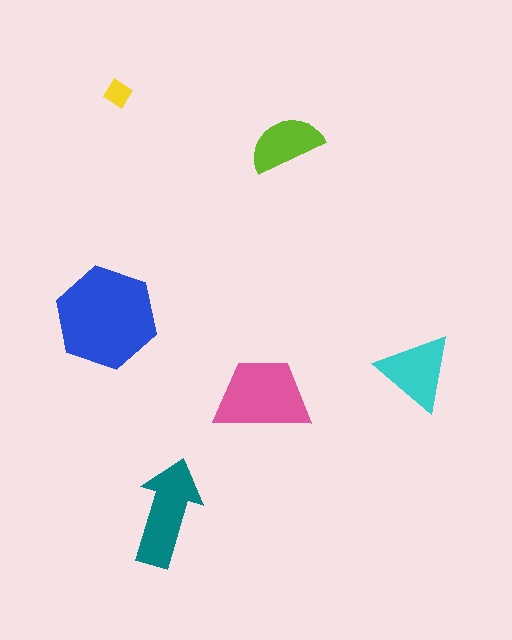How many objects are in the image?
There are 6 objects in the image.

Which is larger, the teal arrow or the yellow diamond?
The teal arrow.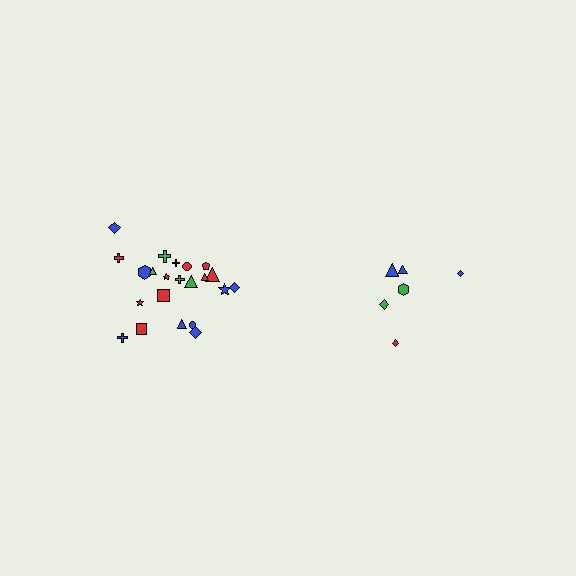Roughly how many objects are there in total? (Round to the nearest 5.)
Roughly 30 objects in total.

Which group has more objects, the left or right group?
The left group.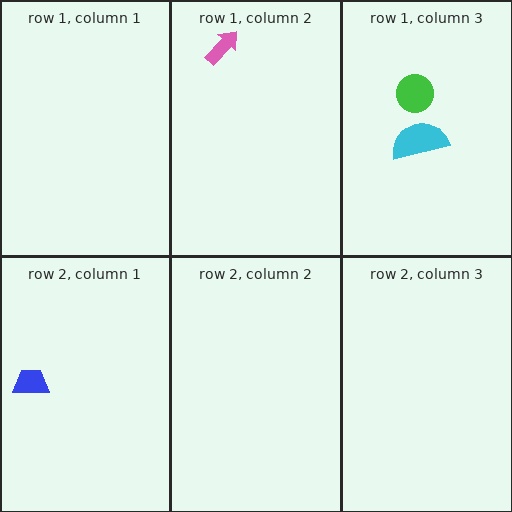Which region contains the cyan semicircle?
The row 1, column 3 region.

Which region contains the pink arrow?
The row 1, column 2 region.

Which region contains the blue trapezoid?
The row 2, column 1 region.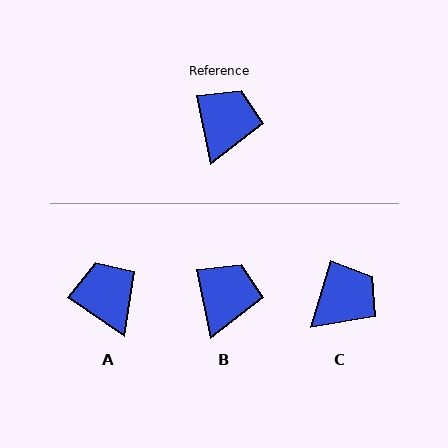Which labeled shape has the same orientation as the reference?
B.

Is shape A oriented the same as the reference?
No, it is off by about 44 degrees.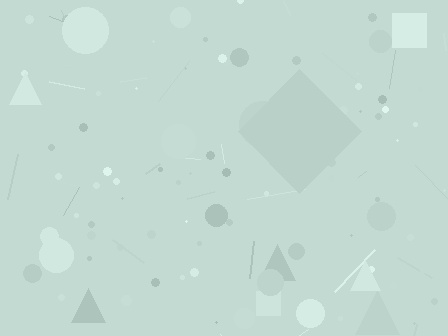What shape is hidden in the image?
A diamond is hidden in the image.